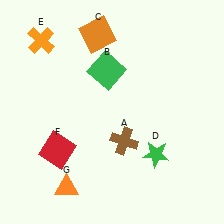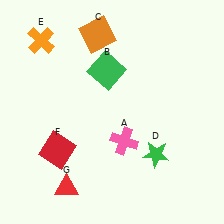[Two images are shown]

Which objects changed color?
A changed from brown to pink. G changed from orange to red.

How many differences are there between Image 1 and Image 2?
There are 2 differences between the two images.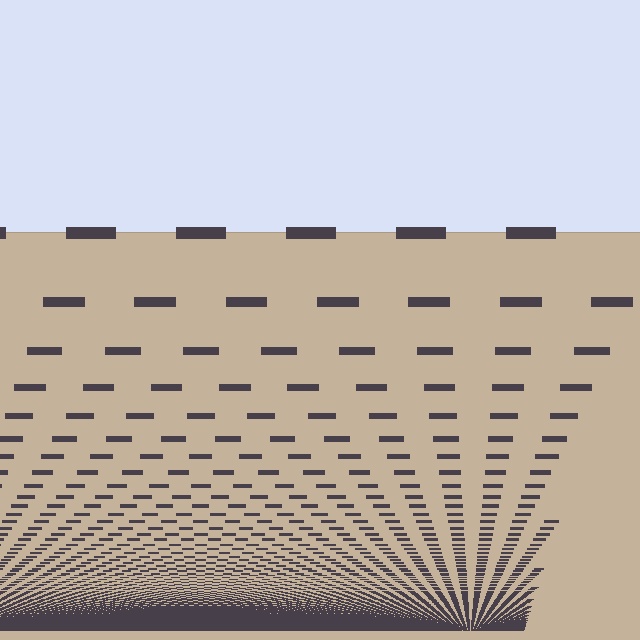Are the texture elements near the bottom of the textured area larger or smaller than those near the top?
Smaller. The gradient is inverted — elements near the bottom are smaller and denser.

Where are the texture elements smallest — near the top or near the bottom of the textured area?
Near the bottom.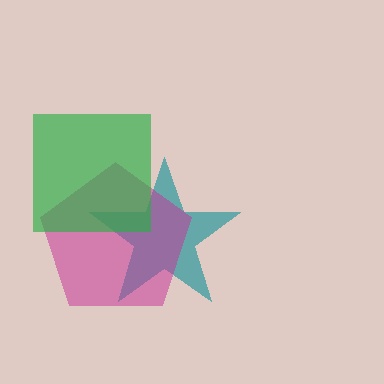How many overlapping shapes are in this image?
There are 3 overlapping shapes in the image.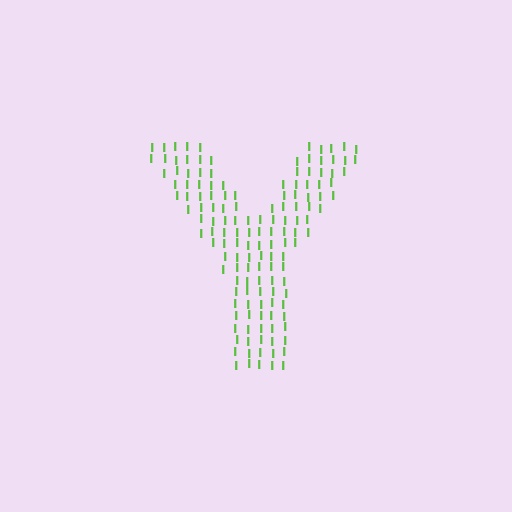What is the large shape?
The large shape is the letter Y.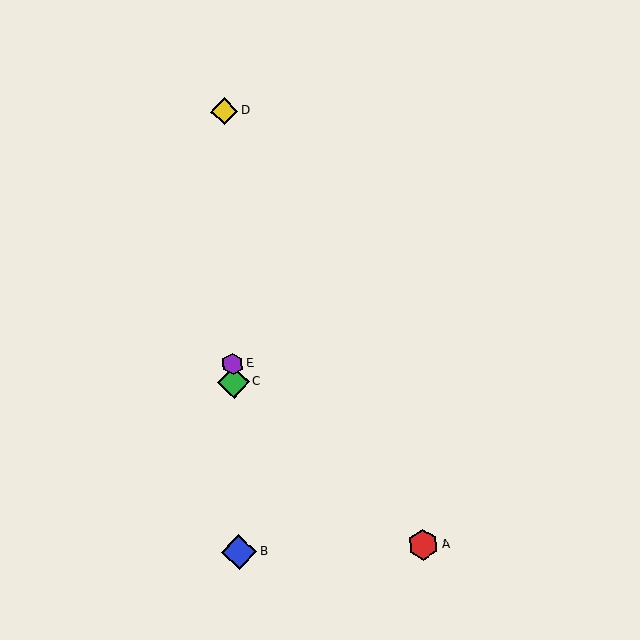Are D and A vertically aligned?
No, D is at x≈224 and A is at x≈423.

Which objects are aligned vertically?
Objects B, C, D, E are aligned vertically.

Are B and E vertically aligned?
Yes, both are at x≈239.